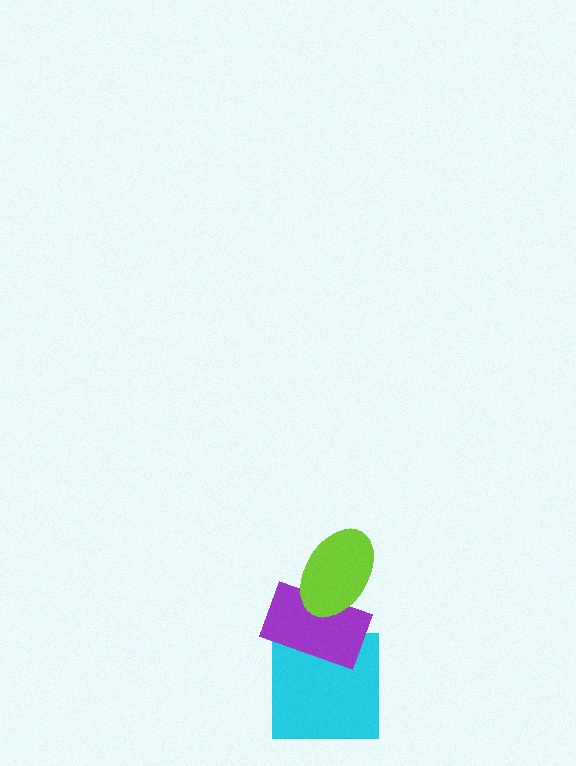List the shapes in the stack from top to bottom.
From top to bottom: the lime ellipse, the purple rectangle, the cyan square.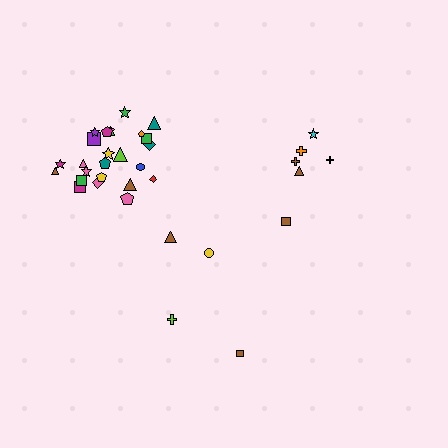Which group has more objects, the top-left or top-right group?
The top-left group.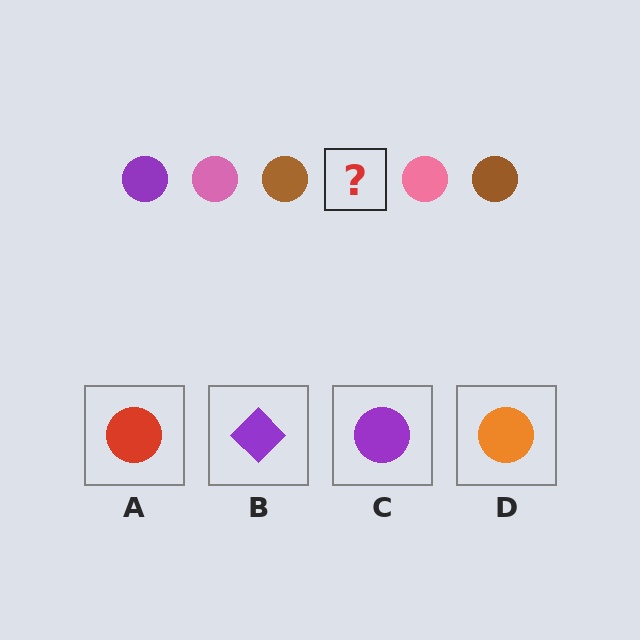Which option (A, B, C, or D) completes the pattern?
C.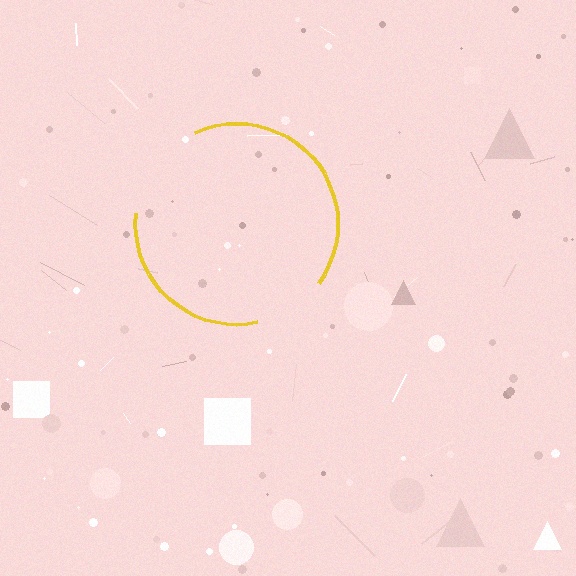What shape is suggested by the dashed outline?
The dashed outline suggests a circle.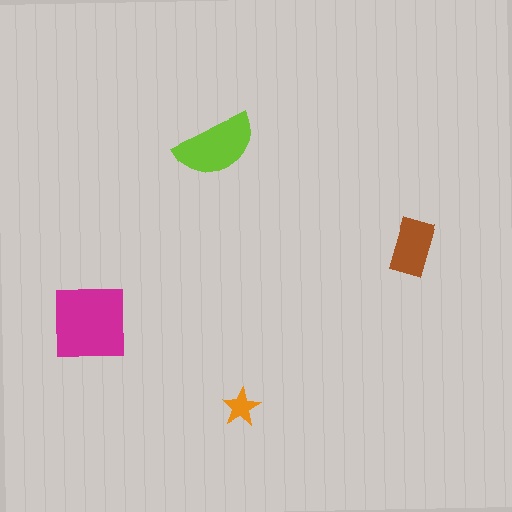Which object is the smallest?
The orange star.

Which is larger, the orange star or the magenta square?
The magenta square.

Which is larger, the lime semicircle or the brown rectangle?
The lime semicircle.